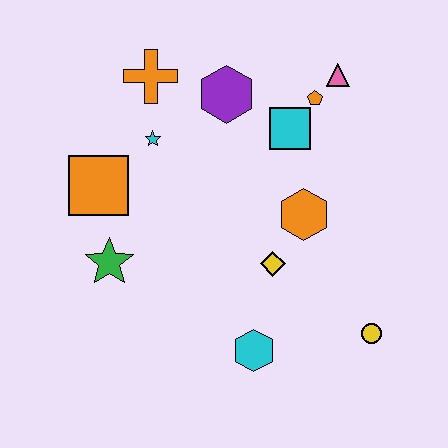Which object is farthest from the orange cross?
The yellow circle is farthest from the orange cross.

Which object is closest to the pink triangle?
The orange pentagon is closest to the pink triangle.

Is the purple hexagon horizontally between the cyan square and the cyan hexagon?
No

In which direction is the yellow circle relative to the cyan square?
The yellow circle is below the cyan square.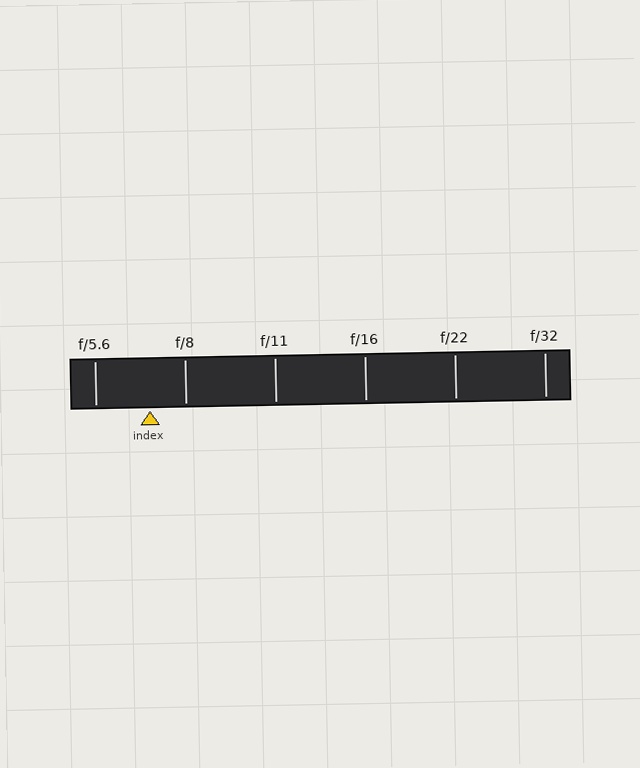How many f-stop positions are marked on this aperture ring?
There are 6 f-stop positions marked.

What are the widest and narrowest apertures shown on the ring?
The widest aperture shown is f/5.6 and the narrowest is f/32.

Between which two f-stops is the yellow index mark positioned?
The index mark is between f/5.6 and f/8.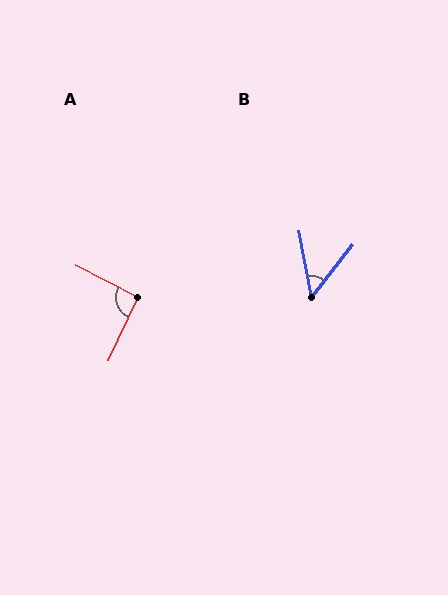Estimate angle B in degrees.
Approximately 49 degrees.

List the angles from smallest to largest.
B (49°), A (92°).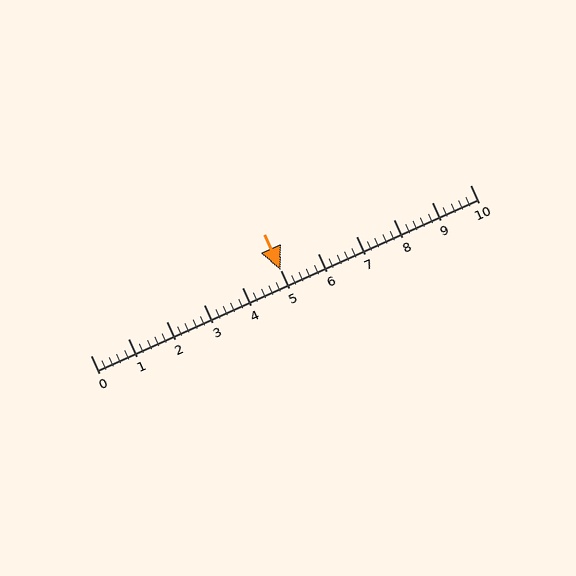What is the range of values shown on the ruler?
The ruler shows values from 0 to 10.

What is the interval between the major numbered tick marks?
The major tick marks are spaced 1 units apart.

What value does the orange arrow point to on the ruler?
The orange arrow points to approximately 5.0.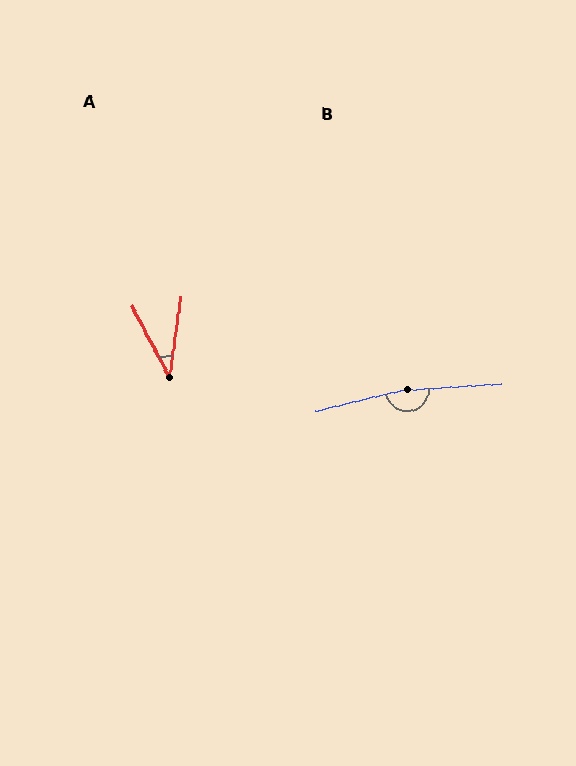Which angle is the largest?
B, at approximately 170 degrees.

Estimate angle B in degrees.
Approximately 170 degrees.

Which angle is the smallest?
A, at approximately 36 degrees.